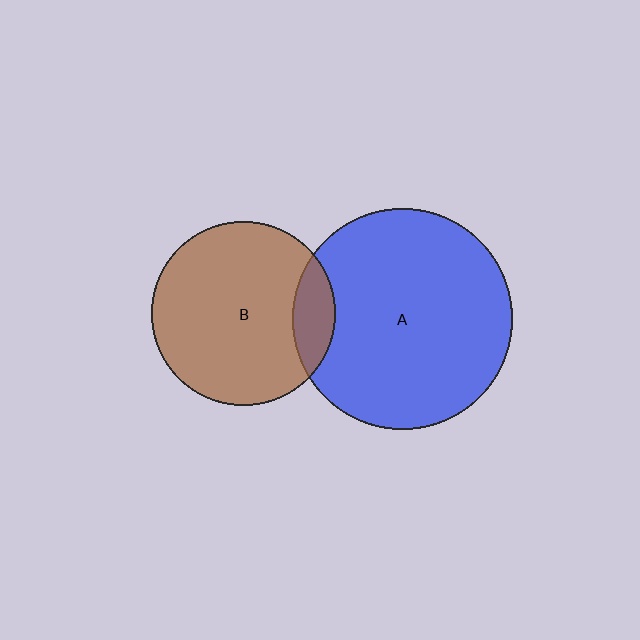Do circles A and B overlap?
Yes.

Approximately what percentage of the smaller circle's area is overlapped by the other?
Approximately 15%.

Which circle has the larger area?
Circle A (blue).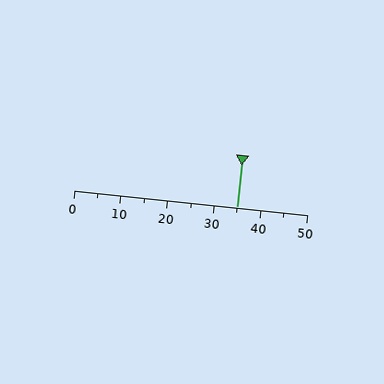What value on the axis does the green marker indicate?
The marker indicates approximately 35.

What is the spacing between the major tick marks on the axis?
The major ticks are spaced 10 apart.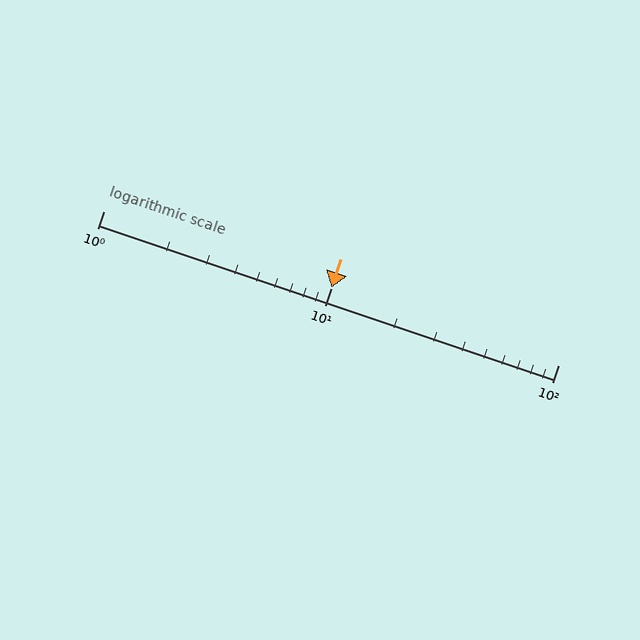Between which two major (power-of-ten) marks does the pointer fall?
The pointer is between 10 and 100.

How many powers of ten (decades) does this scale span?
The scale spans 2 decades, from 1 to 100.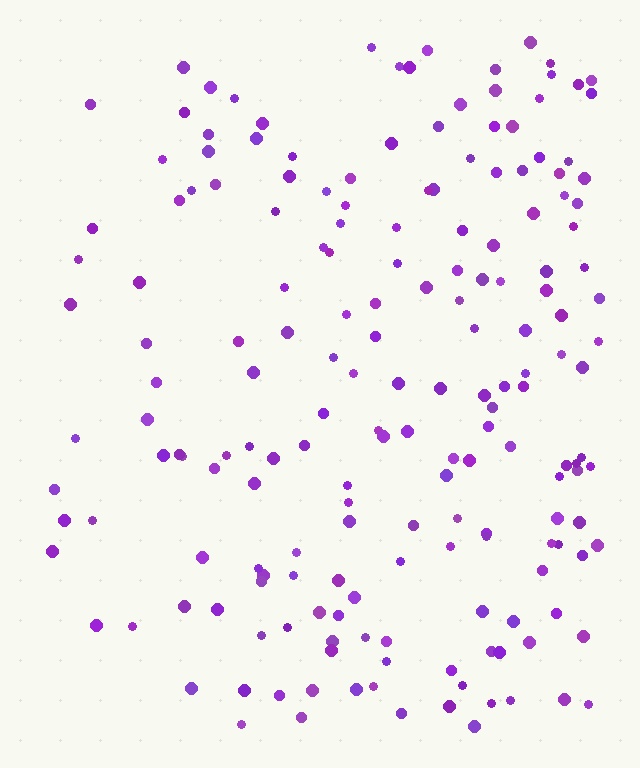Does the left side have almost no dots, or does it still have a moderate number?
Still a moderate number, just noticeably fewer than the right.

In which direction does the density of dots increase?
From left to right, with the right side densest.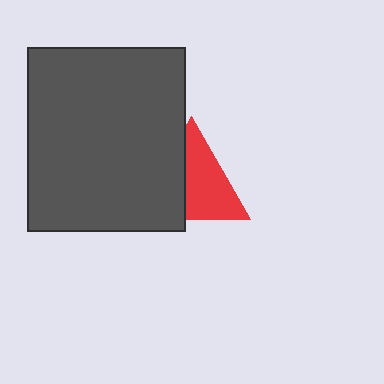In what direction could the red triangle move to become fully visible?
The red triangle could move right. That would shift it out from behind the dark gray rectangle entirely.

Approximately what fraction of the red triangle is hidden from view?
Roughly 41% of the red triangle is hidden behind the dark gray rectangle.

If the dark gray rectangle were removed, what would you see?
You would see the complete red triangle.